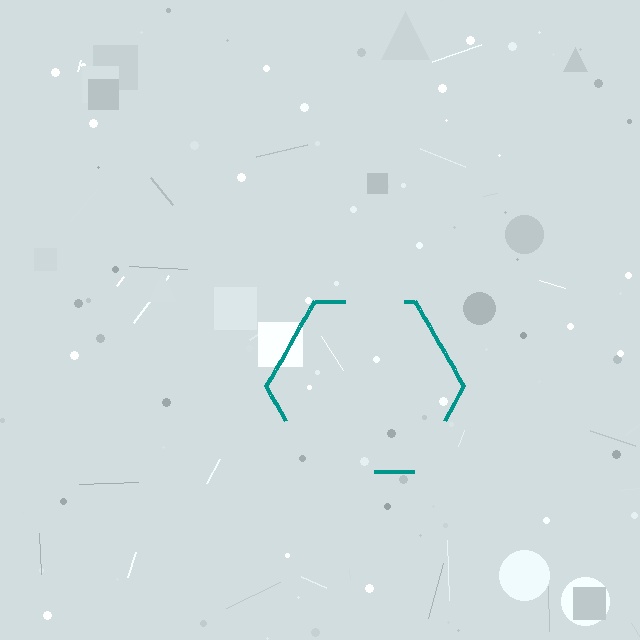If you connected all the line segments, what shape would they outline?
They would outline a hexagon.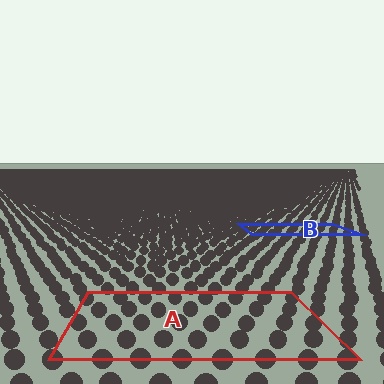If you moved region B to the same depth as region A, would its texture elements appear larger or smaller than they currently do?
They would appear larger. At a closer depth, the same texture elements are projected at a bigger on-screen size.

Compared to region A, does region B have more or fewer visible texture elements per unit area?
Region B has more texture elements per unit area — they are packed more densely because it is farther away.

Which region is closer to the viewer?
Region A is closer. The texture elements there are larger and more spread out.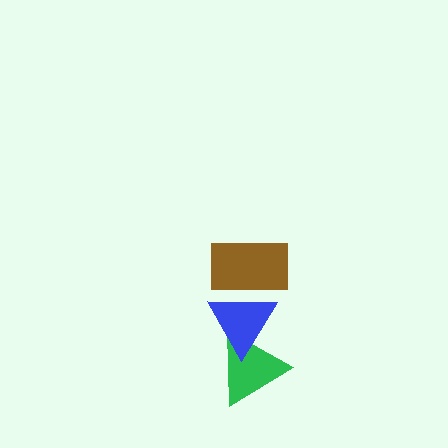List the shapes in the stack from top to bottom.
From top to bottom: the brown rectangle, the blue triangle, the green triangle.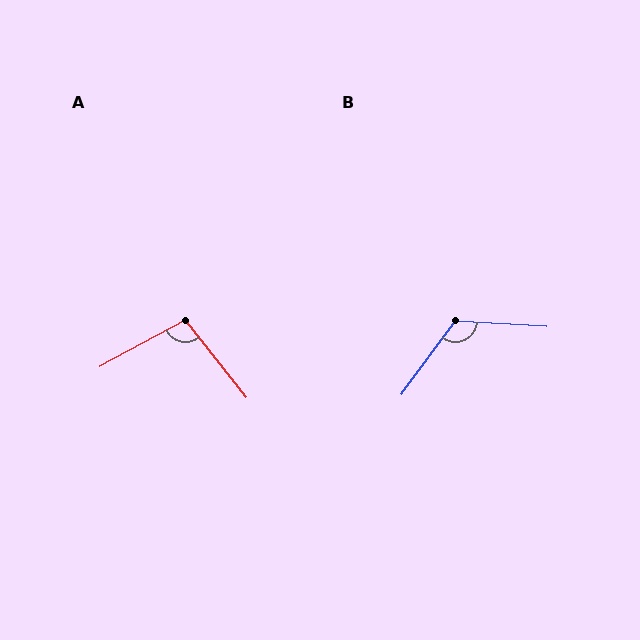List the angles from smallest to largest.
A (100°), B (123°).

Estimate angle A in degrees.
Approximately 100 degrees.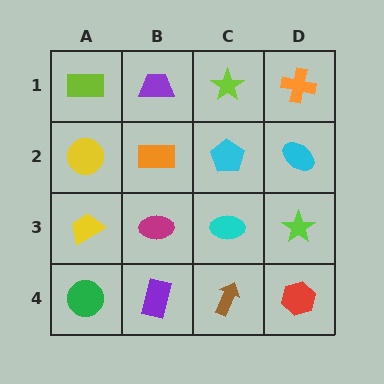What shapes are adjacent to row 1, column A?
A yellow circle (row 2, column A), a purple trapezoid (row 1, column B).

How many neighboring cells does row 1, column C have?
3.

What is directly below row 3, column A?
A green circle.